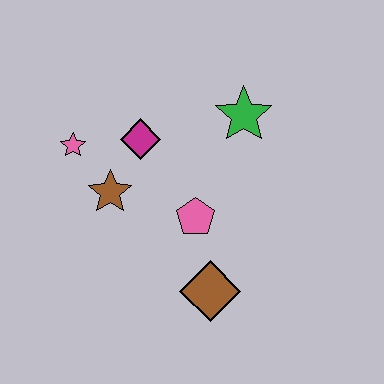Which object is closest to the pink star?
The brown star is closest to the pink star.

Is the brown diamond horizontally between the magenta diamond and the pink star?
No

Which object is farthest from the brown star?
The green star is farthest from the brown star.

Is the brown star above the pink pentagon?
Yes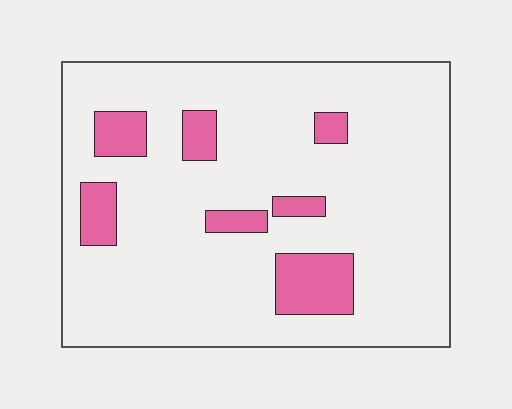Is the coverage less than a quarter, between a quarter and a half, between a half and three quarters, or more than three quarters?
Less than a quarter.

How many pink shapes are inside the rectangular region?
7.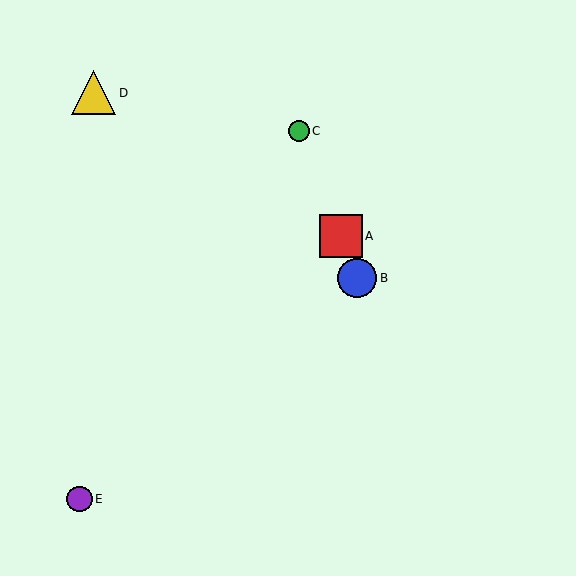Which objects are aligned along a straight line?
Objects A, B, C are aligned along a straight line.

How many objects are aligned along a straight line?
3 objects (A, B, C) are aligned along a straight line.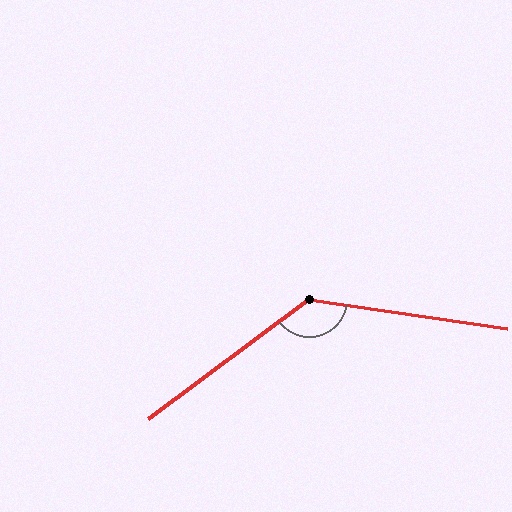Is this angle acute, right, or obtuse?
It is obtuse.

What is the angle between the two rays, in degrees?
Approximately 135 degrees.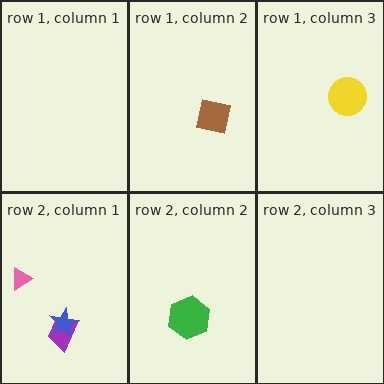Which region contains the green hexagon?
The row 2, column 2 region.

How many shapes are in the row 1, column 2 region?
1.